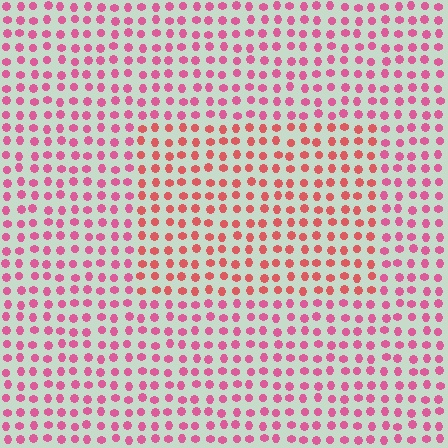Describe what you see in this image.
The image is filled with small pink elements in a uniform arrangement. A rectangle-shaped region is visible where the elements are tinted to a slightly different hue, forming a subtle color boundary.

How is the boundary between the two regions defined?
The boundary is defined purely by a slight shift in hue (about 28 degrees). Spacing, size, and orientation are identical on both sides.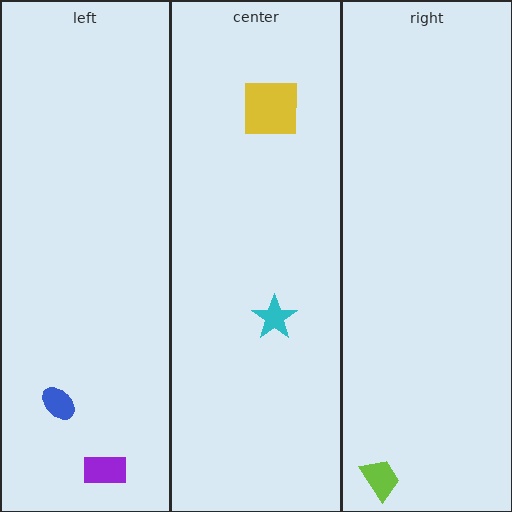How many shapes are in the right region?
1.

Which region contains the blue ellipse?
The left region.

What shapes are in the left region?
The purple rectangle, the blue ellipse.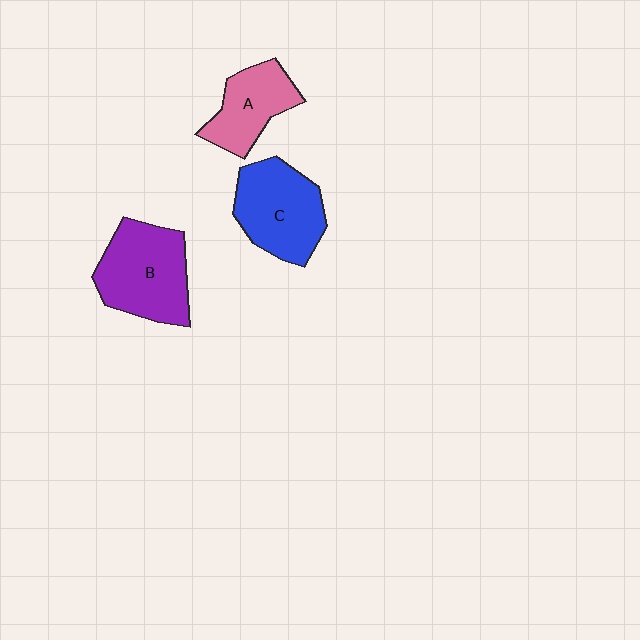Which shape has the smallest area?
Shape A (pink).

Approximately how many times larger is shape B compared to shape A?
Approximately 1.5 times.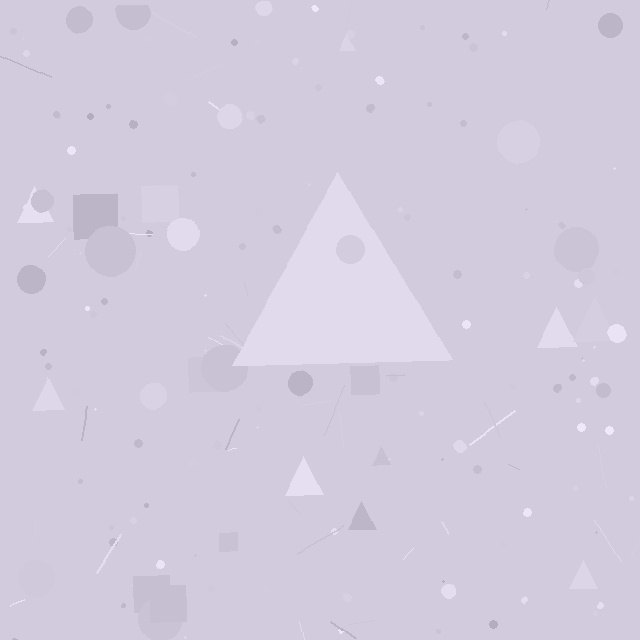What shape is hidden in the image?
A triangle is hidden in the image.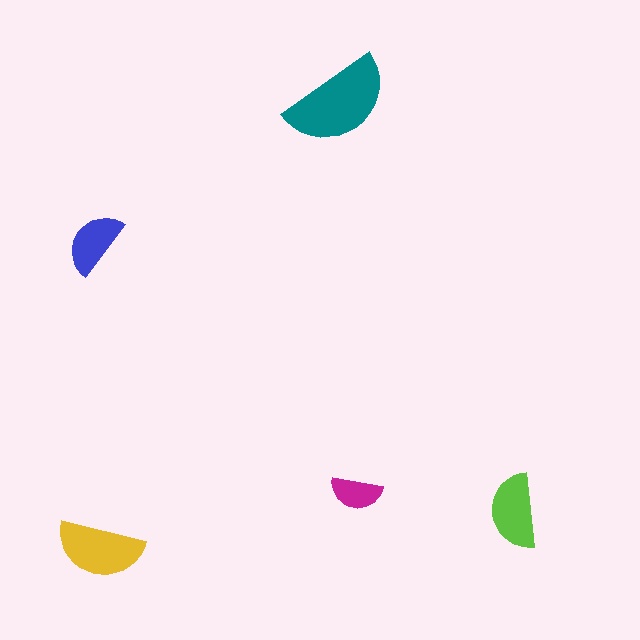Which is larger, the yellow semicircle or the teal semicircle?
The teal one.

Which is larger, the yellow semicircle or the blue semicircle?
The yellow one.